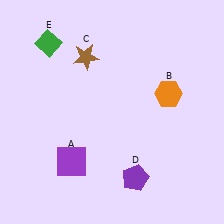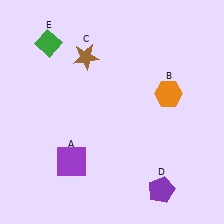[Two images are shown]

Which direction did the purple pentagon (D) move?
The purple pentagon (D) moved right.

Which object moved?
The purple pentagon (D) moved right.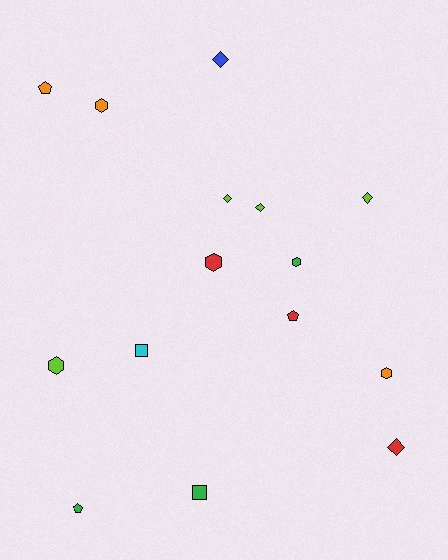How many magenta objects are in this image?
There are no magenta objects.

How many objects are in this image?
There are 15 objects.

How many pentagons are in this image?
There are 3 pentagons.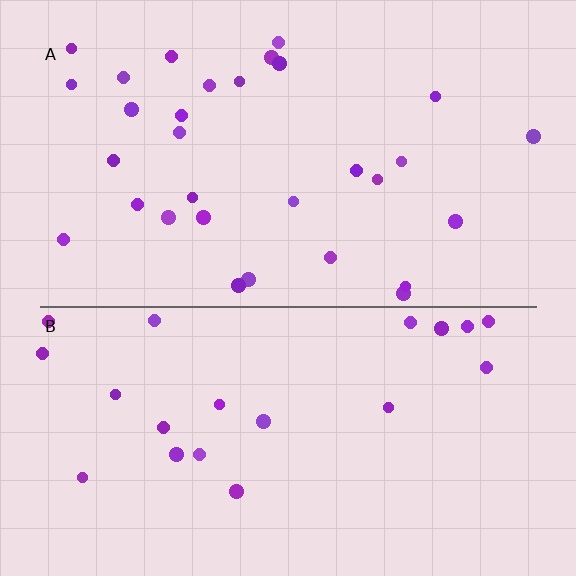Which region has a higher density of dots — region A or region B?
A (the top).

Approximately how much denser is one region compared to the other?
Approximately 1.5× — region A over region B.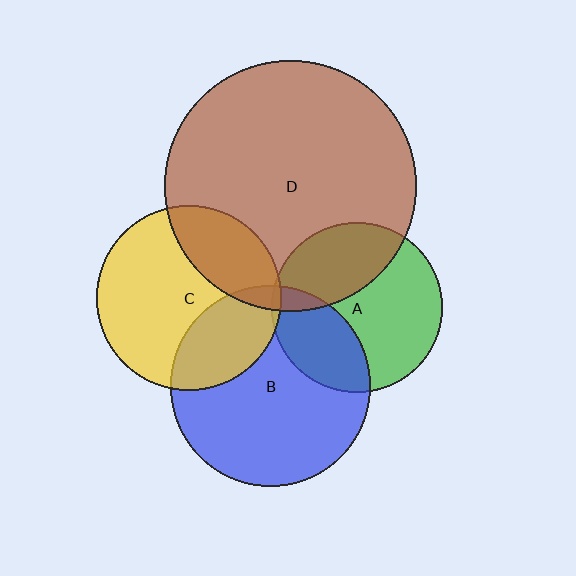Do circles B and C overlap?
Yes.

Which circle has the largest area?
Circle D (brown).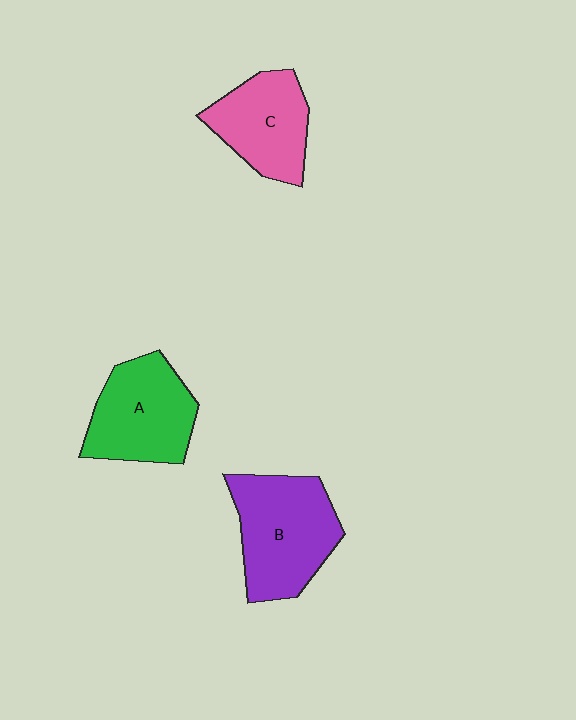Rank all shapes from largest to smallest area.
From largest to smallest: B (purple), A (green), C (pink).